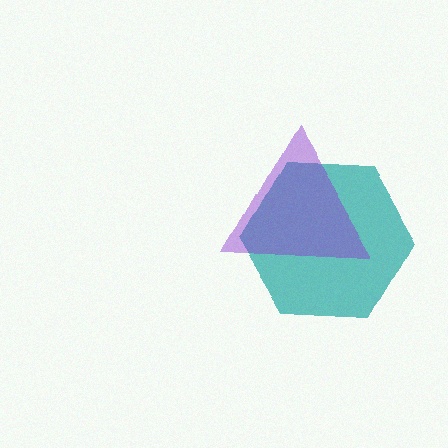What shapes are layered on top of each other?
The layered shapes are: a teal hexagon, a purple triangle.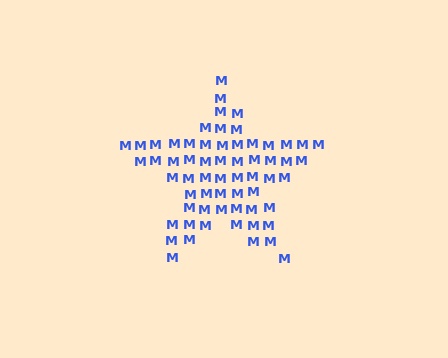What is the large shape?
The large shape is a star.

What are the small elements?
The small elements are letter M's.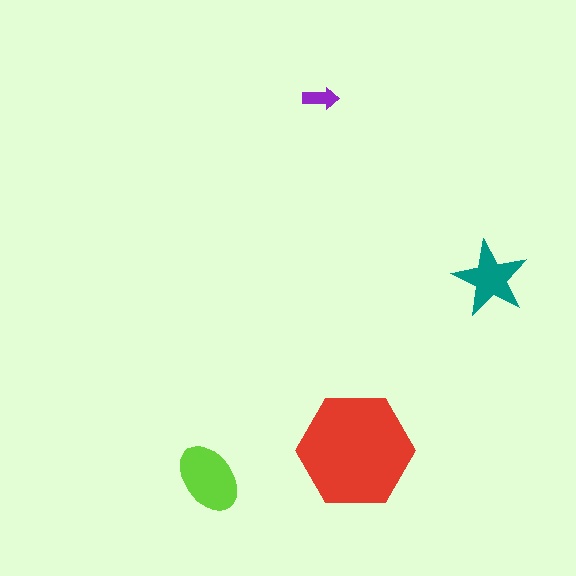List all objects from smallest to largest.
The purple arrow, the teal star, the lime ellipse, the red hexagon.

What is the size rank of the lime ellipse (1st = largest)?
2nd.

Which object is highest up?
The purple arrow is topmost.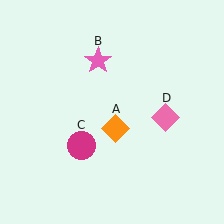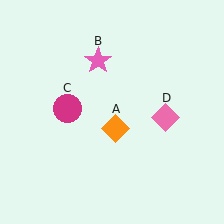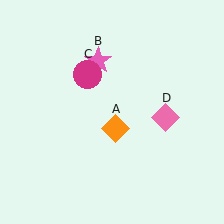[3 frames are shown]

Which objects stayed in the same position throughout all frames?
Orange diamond (object A) and pink star (object B) and pink diamond (object D) remained stationary.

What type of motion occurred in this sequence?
The magenta circle (object C) rotated clockwise around the center of the scene.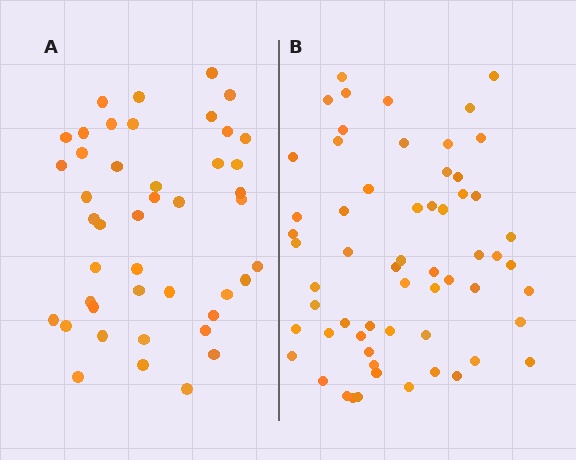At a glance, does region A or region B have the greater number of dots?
Region B (the right region) has more dots.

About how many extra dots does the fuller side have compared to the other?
Region B has approximately 15 more dots than region A.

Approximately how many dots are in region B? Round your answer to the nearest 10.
About 60 dots.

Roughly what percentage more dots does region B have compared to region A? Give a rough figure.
About 35% more.